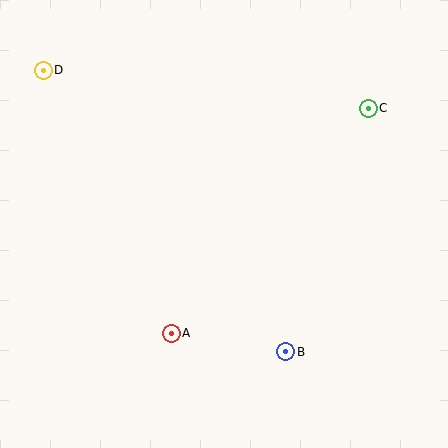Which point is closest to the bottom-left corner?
Point A is closest to the bottom-left corner.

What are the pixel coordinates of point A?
Point A is at (171, 333).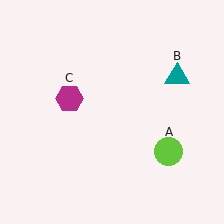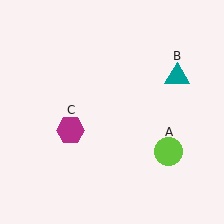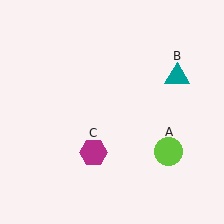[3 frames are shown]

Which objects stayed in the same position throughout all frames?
Lime circle (object A) and teal triangle (object B) remained stationary.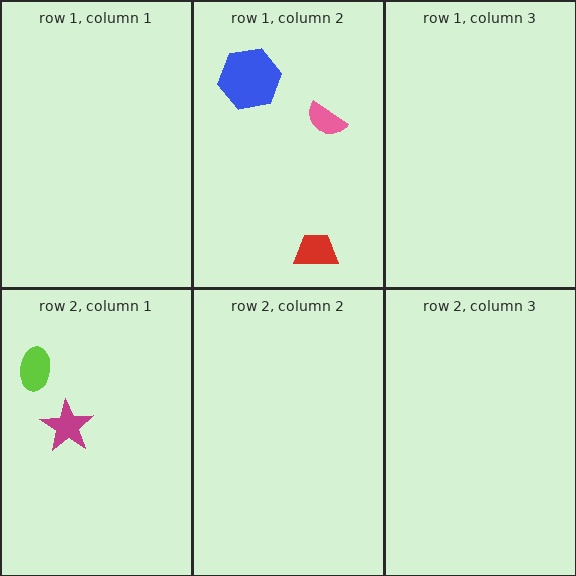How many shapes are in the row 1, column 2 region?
3.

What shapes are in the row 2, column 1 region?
The lime ellipse, the magenta star.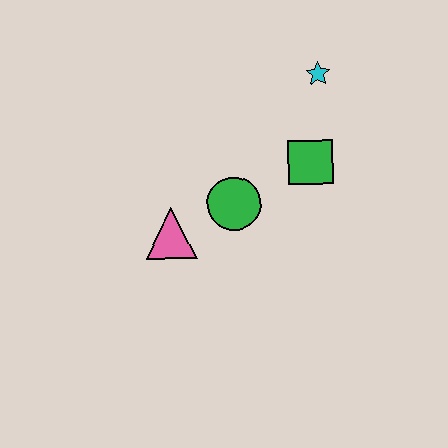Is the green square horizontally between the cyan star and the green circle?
Yes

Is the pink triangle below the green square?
Yes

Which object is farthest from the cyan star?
The pink triangle is farthest from the cyan star.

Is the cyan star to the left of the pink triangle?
No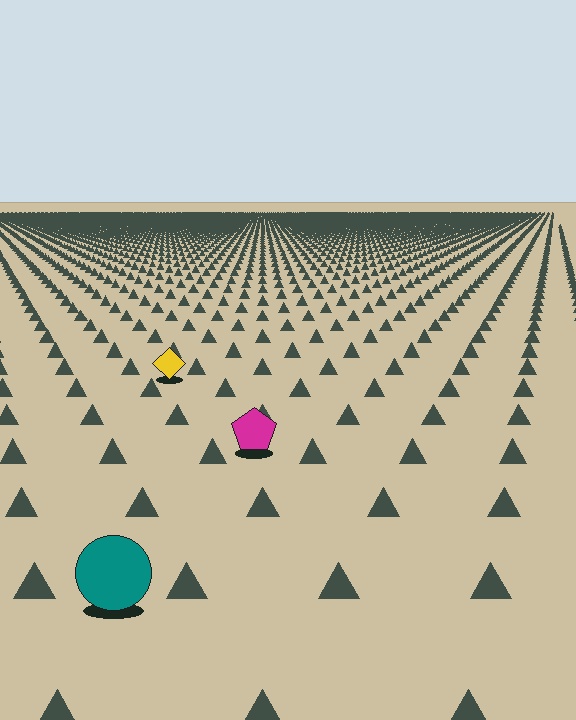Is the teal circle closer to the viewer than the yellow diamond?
Yes. The teal circle is closer — you can tell from the texture gradient: the ground texture is coarser near it.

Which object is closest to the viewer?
The teal circle is closest. The texture marks near it are larger and more spread out.